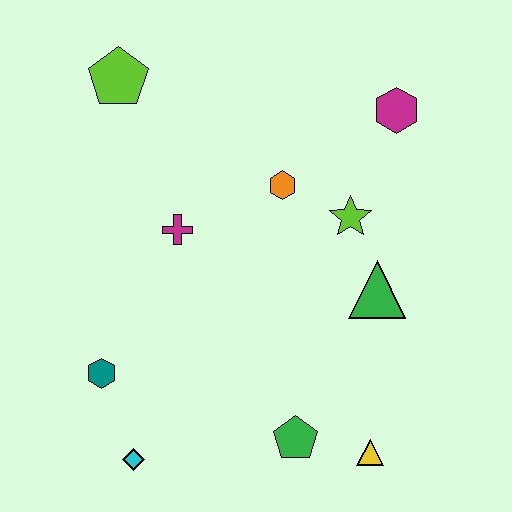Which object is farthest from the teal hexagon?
The magenta hexagon is farthest from the teal hexagon.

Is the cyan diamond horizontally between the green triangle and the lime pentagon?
Yes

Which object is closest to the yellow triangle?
The green pentagon is closest to the yellow triangle.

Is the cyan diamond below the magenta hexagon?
Yes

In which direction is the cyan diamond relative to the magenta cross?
The cyan diamond is below the magenta cross.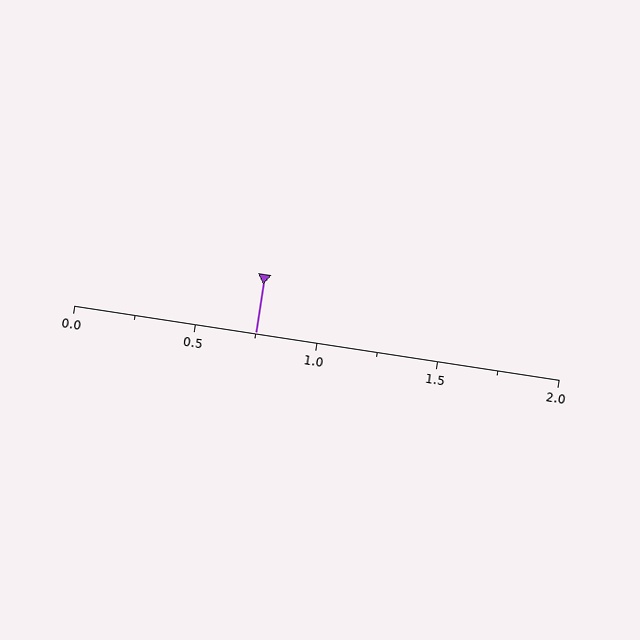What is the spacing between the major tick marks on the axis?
The major ticks are spaced 0.5 apart.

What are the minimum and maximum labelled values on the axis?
The axis runs from 0.0 to 2.0.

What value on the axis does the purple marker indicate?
The marker indicates approximately 0.75.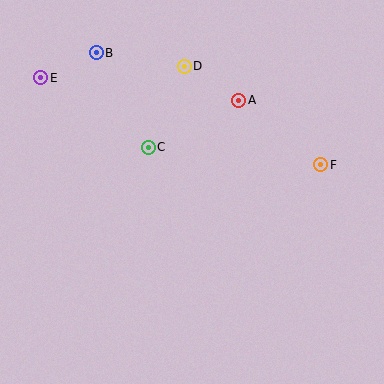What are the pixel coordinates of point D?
Point D is at (184, 66).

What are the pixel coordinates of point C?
Point C is at (148, 147).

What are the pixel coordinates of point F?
Point F is at (321, 165).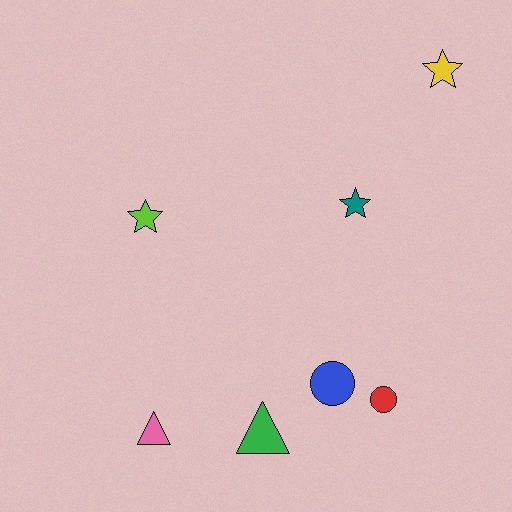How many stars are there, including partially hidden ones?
There are 3 stars.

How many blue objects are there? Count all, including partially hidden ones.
There is 1 blue object.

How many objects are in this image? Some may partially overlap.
There are 7 objects.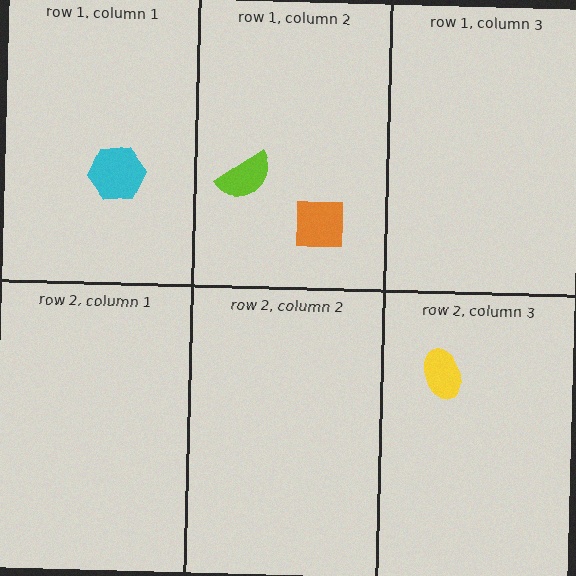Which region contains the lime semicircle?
The row 1, column 2 region.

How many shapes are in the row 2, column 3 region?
1.